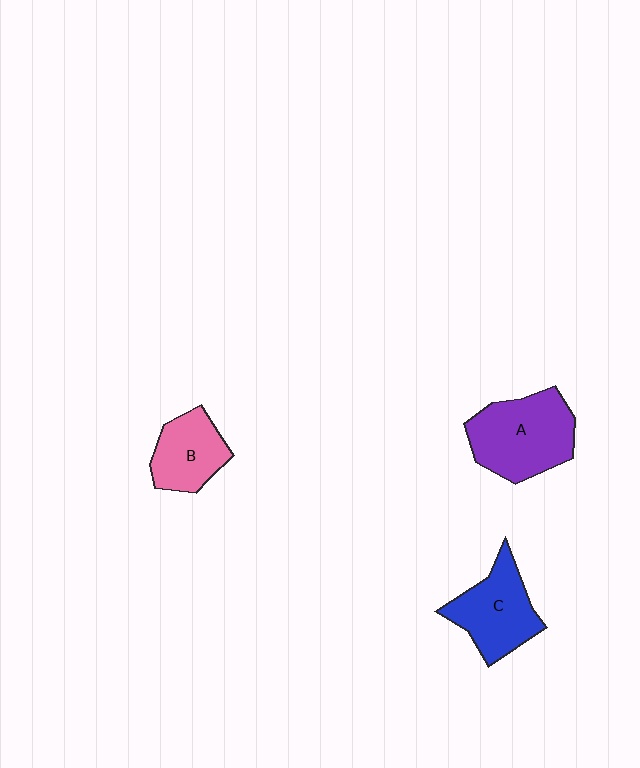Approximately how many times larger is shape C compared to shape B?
Approximately 1.3 times.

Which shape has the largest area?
Shape A (purple).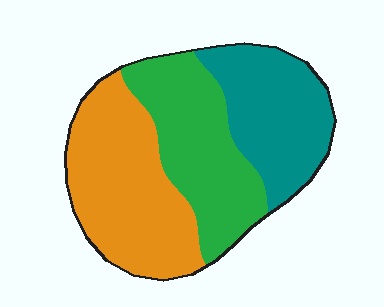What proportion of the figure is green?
Green takes up about one third (1/3) of the figure.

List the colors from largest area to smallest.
From largest to smallest: orange, green, teal.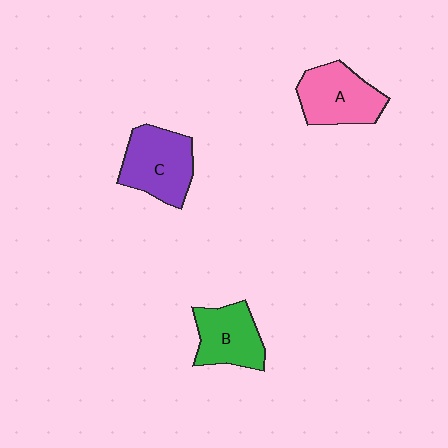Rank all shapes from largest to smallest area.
From largest to smallest: C (purple), A (pink), B (green).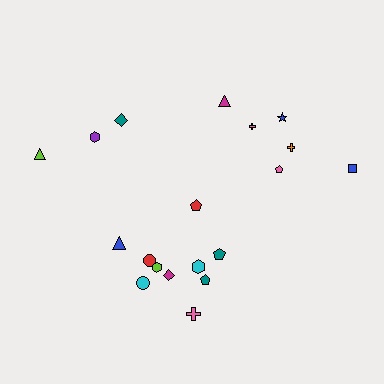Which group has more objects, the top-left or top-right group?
The top-right group.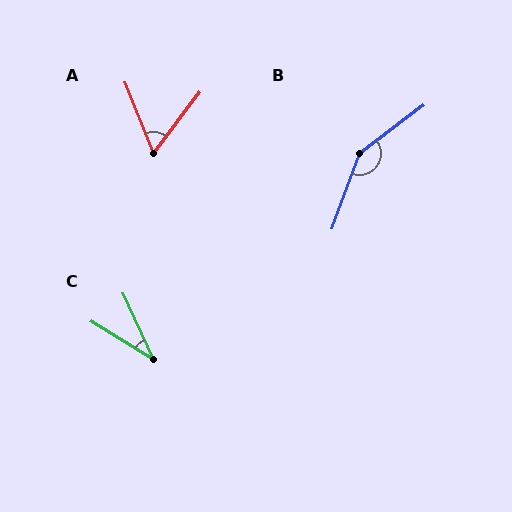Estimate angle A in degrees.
Approximately 59 degrees.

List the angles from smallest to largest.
C (33°), A (59°), B (147°).